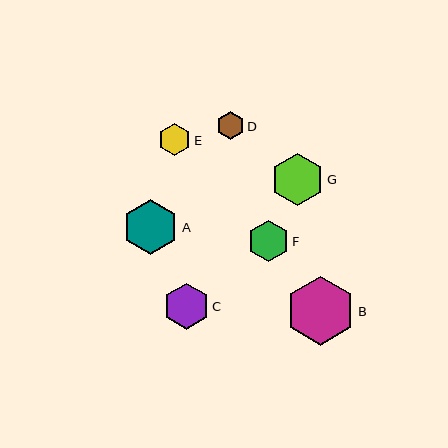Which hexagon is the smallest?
Hexagon D is the smallest with a size of approximately 28 pixels.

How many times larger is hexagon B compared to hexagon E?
Hexagon B is approximately 2.1 times the size of hexagon E.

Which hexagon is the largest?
Hexagon B is the largest with a size of approximately 69 pixels.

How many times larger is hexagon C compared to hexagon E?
Hexagon C is approximately 1.4 times the size of hexagon E.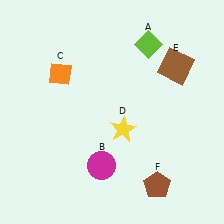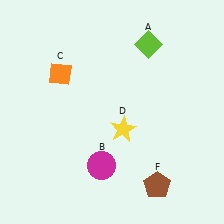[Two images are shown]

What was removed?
The brown square (E) was removed in Image 2.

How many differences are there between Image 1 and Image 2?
There is 1 difference between the two images.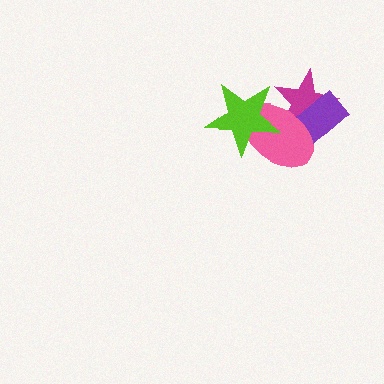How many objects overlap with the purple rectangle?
2 objects overlap with the purple rectangle.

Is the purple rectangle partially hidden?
Yes, it is partially covered by another shape.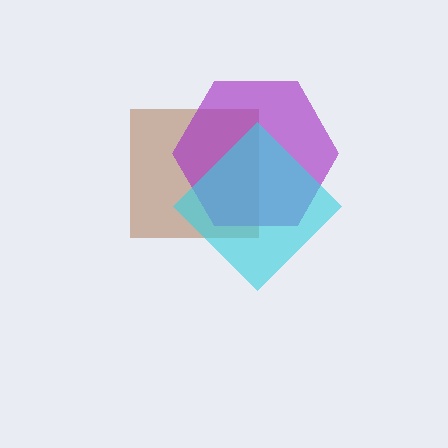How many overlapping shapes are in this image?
There are 3 overlapping shapes in the image.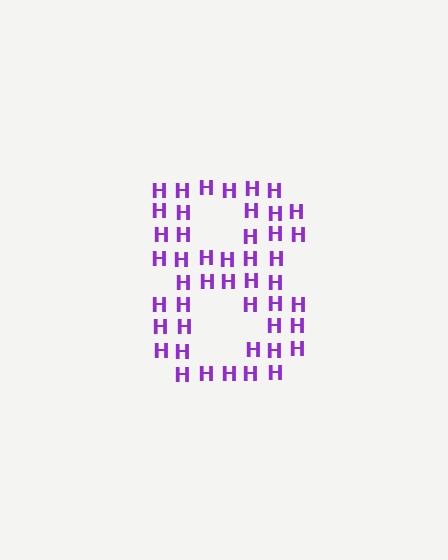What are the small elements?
The small elements are letter H's.